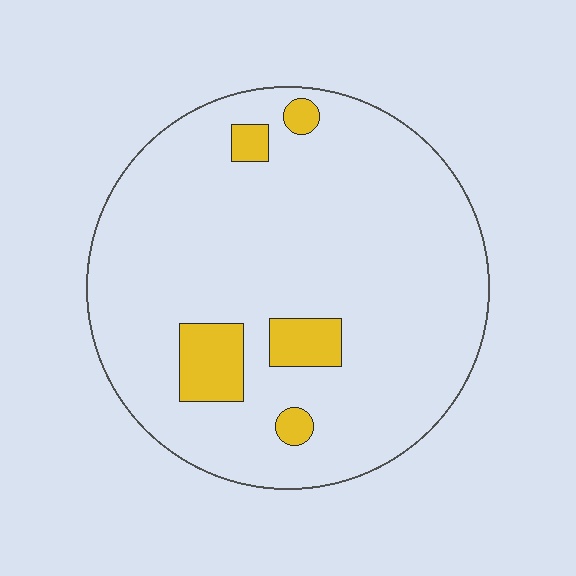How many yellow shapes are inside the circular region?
5.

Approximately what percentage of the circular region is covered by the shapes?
Approximately 10%.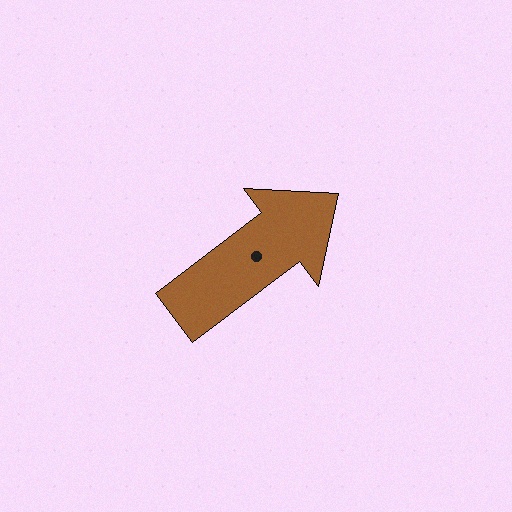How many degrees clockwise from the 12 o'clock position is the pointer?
Approximately 53 degrees.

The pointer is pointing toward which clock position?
Roughly 2 o'clock.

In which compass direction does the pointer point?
Northeast.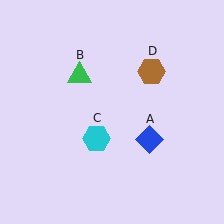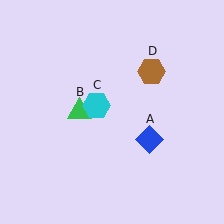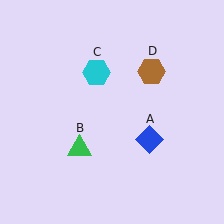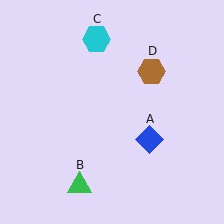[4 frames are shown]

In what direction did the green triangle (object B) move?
The green triangle (object B) moved down.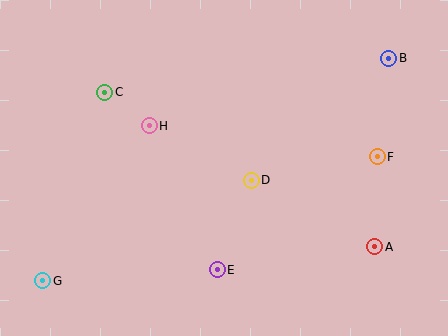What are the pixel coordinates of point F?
Point F is at (377, 157).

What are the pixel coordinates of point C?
Point C is at (105, 92).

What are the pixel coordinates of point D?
Point D is at (251, 180).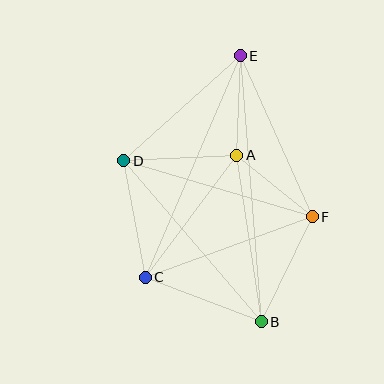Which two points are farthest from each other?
Points B and E are farthest from each other.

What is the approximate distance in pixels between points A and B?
The distance between A and B is approximately 168 pixels.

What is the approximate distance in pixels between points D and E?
The distance between D and E is approximately 157 pixels.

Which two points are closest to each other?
Points A and F are closest to each other.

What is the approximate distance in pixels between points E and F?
The distance between E and F is approximately 177 pixels.